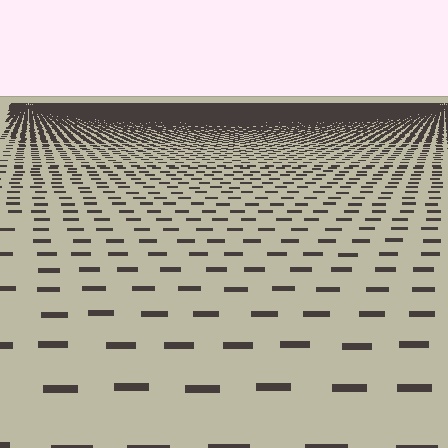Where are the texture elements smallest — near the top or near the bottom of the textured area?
Near the top.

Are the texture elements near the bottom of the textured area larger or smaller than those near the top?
Larger. Near the bottom, elements are closer to the viewer and appear at a bigger on-screen size.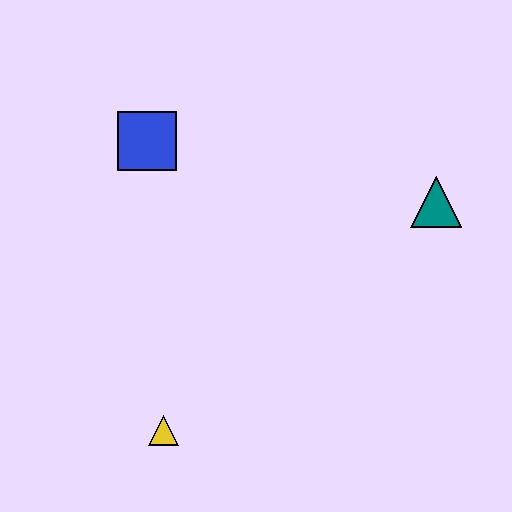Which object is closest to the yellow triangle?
The blue square is closest to the yellow triangle.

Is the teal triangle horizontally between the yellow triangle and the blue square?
No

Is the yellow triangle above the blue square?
No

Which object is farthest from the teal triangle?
The yellow triangle is farthest from the teal triangle.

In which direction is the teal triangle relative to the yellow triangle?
The teal triangle is to the right of the yellow triangle.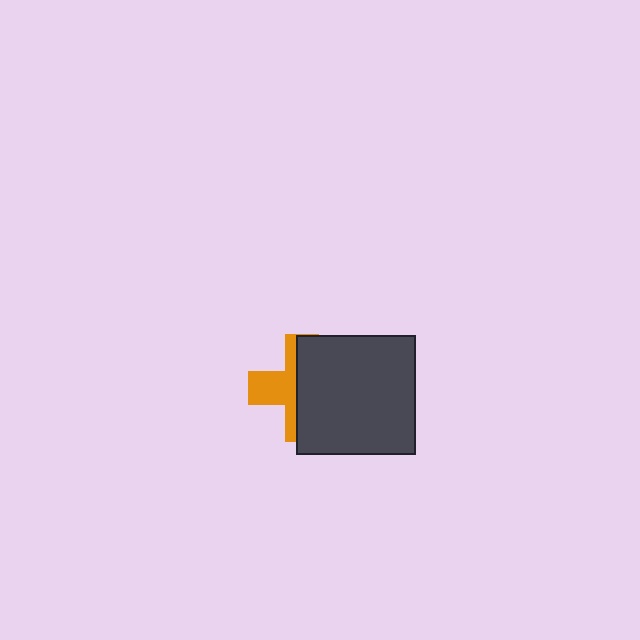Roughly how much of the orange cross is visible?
A small part of it is visible (roughly 39%).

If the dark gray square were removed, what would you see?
You would see the complete orange cross.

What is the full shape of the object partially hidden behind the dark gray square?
The partially hidden object is an orange cross.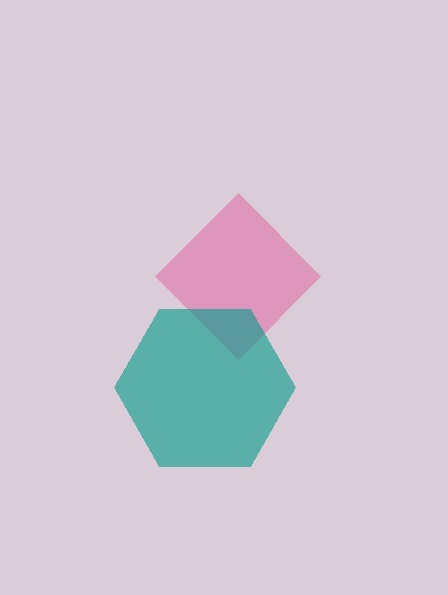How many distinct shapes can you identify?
There are 2 distinct shapes: a pink diamond, a teal hexagon.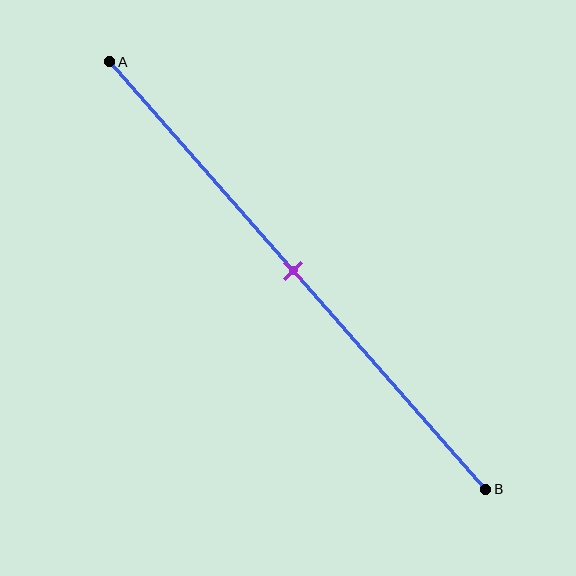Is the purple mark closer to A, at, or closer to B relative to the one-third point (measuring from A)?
The purple mark is closer to point B than the one-third point of segment AB.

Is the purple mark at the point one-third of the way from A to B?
No, the mark is at about 50% from A, not at the 33% one-third point.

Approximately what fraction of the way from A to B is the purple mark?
The purple mark is approximately 50% of the way from A to B.